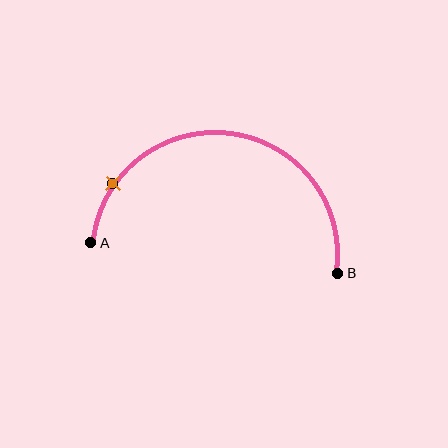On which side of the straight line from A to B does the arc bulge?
The arc bulges above the straight line connecting A and B.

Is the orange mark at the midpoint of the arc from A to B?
No. The orange mark lies on the arc but is closer to endpoint A. The arc midpoint would be at the point on the curve equidistant along the arc from both A and B.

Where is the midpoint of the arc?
The arc midpoint is the point on the curve farthest from the straight line joining A and B. It sits above that line.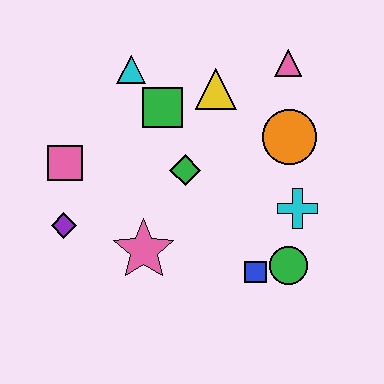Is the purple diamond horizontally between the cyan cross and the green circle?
No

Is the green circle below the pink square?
Yes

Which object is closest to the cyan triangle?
The green square is closest to the cyan triangle.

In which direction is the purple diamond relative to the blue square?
The purple diamond is to the left of the blue square.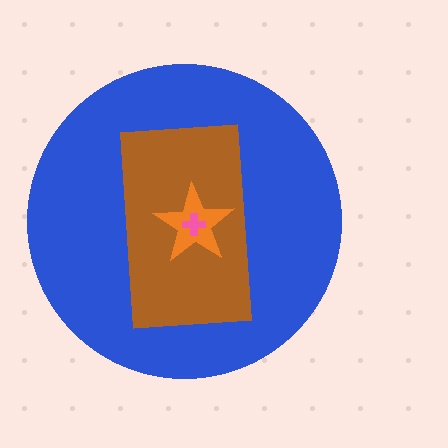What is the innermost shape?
The pink cross.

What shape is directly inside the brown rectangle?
The orange star.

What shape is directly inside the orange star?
The pink cross.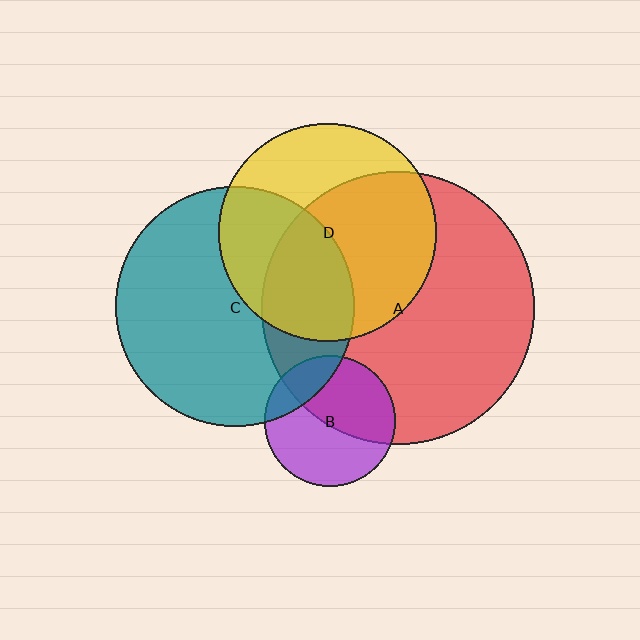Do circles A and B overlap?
Yes.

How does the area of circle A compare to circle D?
Approximately 1.6 times.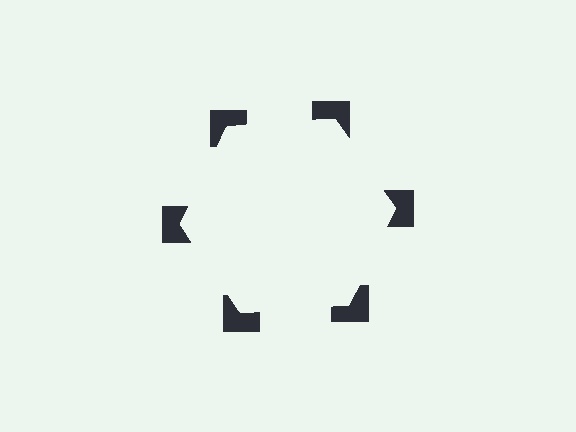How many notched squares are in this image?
There are 6 — one at each vertex of the illusory hexagon.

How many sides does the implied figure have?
6 sides.